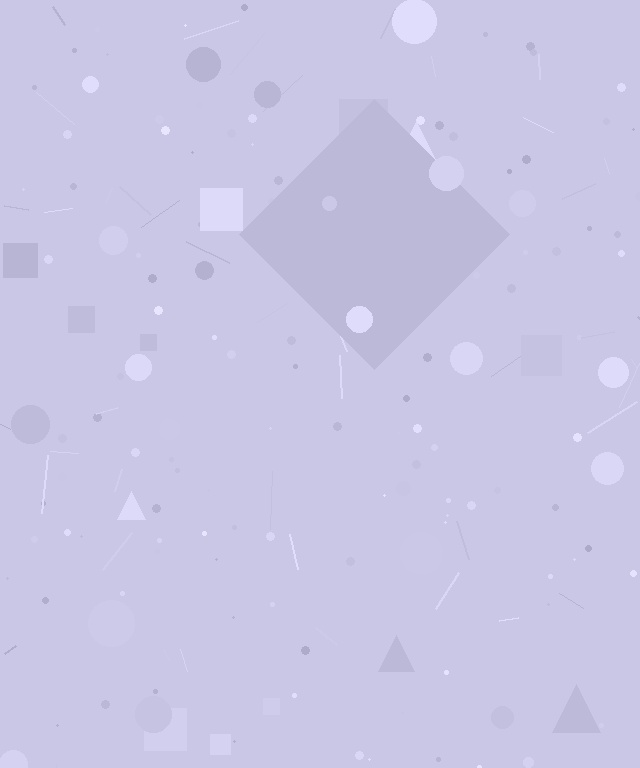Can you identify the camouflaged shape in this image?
The camouflaged shape is a diamond.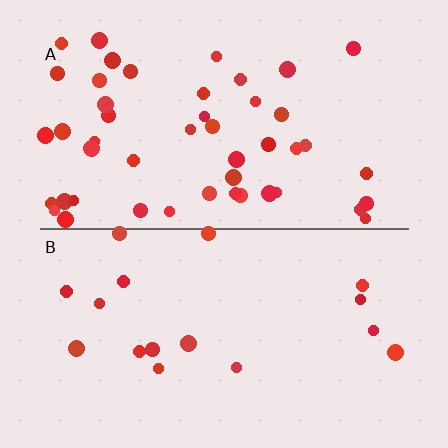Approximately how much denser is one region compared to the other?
Approximately 2.9× — region A over region B.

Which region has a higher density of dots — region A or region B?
A (the top).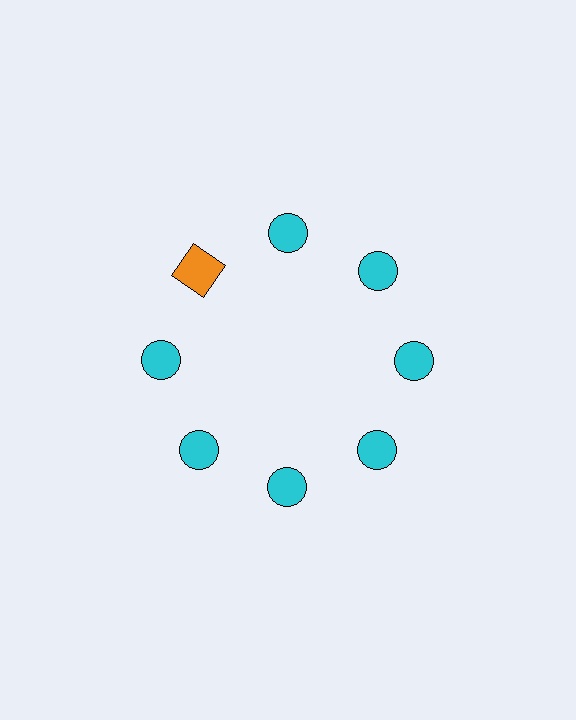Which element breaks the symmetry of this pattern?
The orange square at roughly the 10 o'clock position breaks the symmetry. All other shapes are cyan circles.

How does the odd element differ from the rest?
It differs in both color (orange instead of cyan) and shape (square instead of circle).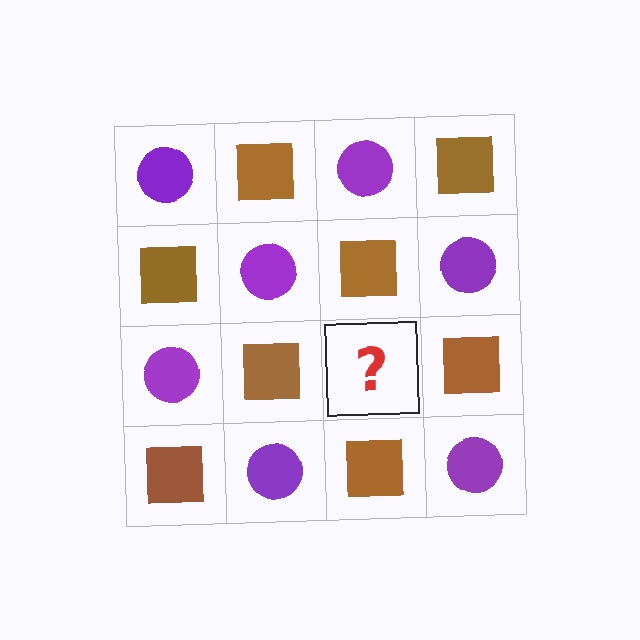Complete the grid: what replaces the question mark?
The question mark should be replaced with a purple circle.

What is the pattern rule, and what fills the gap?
The rule is that it alternates purple circle and brown square in a checkerboard pattern. The gap should be filled with a purple circle.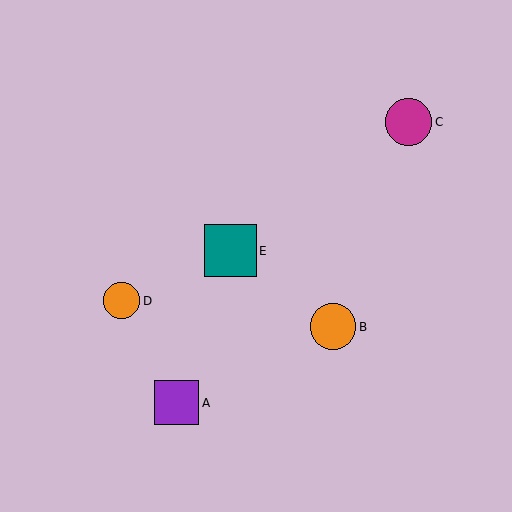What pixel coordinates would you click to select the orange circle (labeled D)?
Click at (121, 301) to select the orange circle D.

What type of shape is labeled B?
Shape B is an orange circle.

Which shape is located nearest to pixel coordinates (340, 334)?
The orange circle (labeled B) at (333, 327) is nearest to that location.